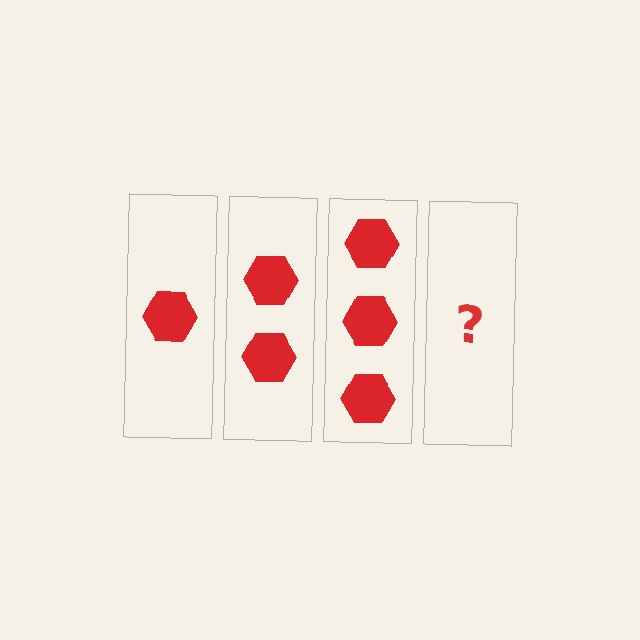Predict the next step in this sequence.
The next step is 4 hexagons.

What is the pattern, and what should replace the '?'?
The pattern is that each step adds one more hexagon. The '?' should be 4 hexagons.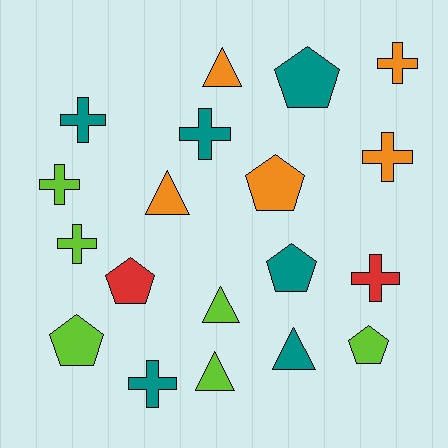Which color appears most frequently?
Lime, with 6 objects.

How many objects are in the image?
There are 19 objects.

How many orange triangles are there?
There are 2 orange triangles.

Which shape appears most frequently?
Cross, with 8 objects.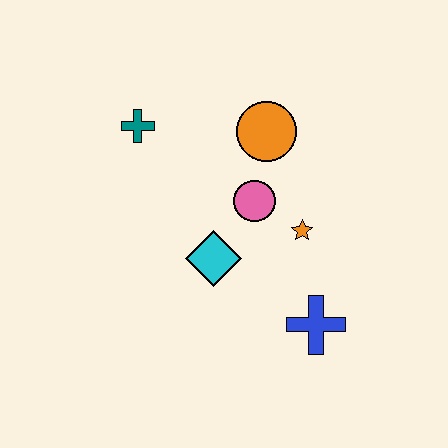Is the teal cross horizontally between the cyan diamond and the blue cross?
No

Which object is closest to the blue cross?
The orange star is closest to the blue cross.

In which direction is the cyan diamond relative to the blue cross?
The cyan diamond is to the left of the blue cross.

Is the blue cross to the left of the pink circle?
No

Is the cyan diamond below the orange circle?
Yes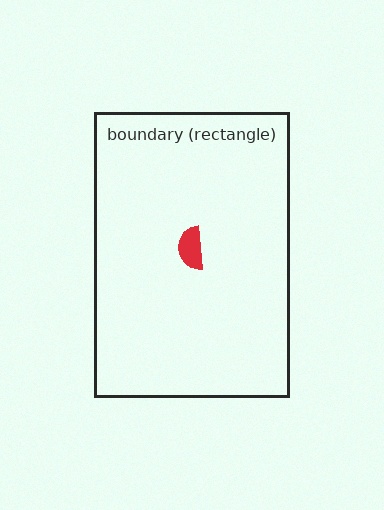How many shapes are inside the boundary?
1 inside, 0 outside.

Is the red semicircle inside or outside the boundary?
Inside.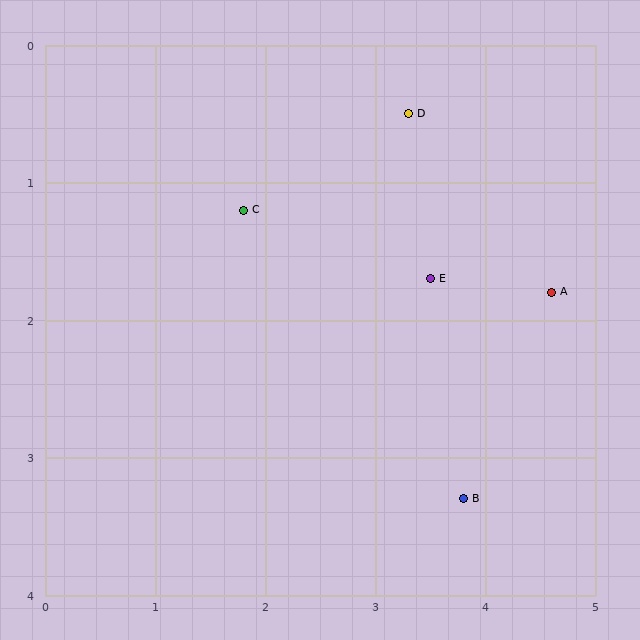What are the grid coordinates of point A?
Point A is at approximately (4.6, 1.8).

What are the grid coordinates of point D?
Point D is at approximately (3.3, 0.5).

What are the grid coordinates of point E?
Point E is at approximately (3.5, 1.7).